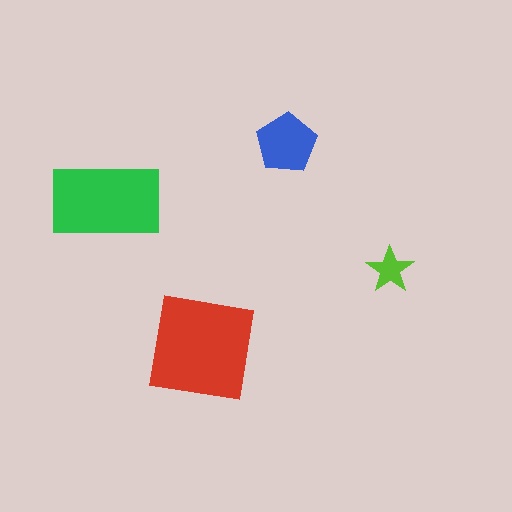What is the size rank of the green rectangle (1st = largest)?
2nd.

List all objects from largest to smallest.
The red square, the green rectangle, the blue pentagon, the lime star.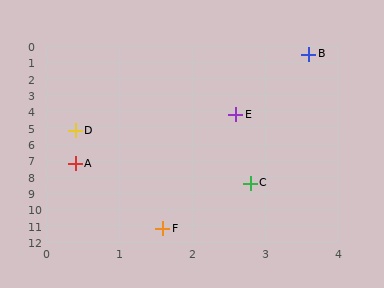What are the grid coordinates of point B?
Point B is at approximately (3.6, 0.5).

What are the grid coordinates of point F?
Point F is at approximately (1.6, 11.2).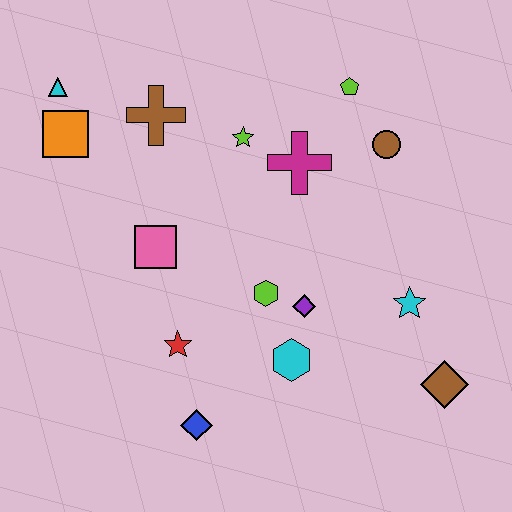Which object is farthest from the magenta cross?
The blue diamond is farthest from the magenta cross.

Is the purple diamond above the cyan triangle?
No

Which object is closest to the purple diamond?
The lime hexagon is closest to the purple diamond.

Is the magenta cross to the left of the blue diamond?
No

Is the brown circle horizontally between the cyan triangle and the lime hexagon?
No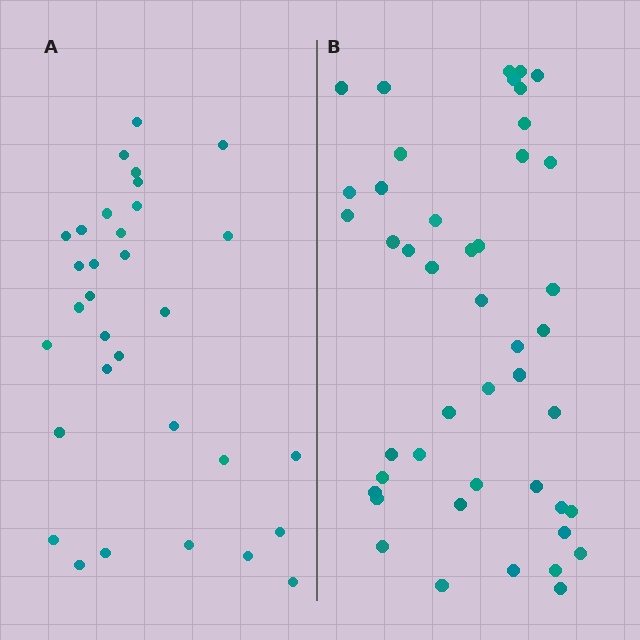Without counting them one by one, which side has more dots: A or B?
Region B (the right region) has more dots.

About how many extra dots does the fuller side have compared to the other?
Region B has approximately 15 more dots than region A.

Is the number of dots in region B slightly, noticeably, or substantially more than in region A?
Region B has noticeably more, but not dramatically so. The ratio is roughly 1.4 to 1.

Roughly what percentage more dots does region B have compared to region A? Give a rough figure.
About 40% more.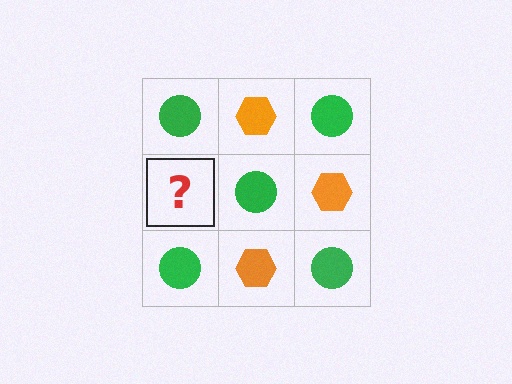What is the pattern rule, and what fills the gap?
The rule is that it alternates green circle and orange hexagon in a checkerboard pattern. The gap should be filled with an orange hexagon.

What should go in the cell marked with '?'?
The missing cell should contain an orange hexagon.